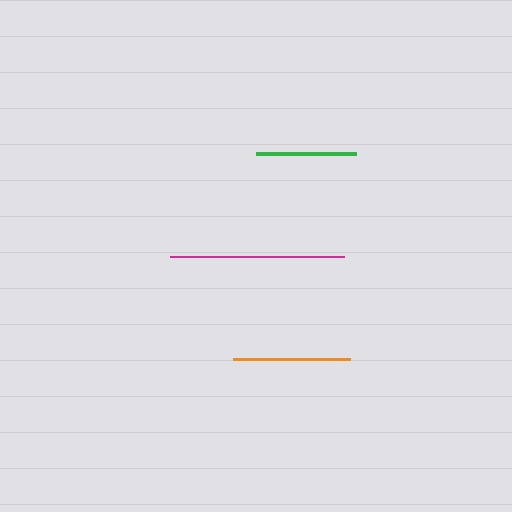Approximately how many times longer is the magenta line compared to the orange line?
The magenta line is approximately 1.5 times the length of the orange line.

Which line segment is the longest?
The magenta line is the longest at approximately 174 pixels.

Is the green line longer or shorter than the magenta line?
The magenta line is longer than the green line.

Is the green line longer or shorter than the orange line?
The orange line is longer than the green line.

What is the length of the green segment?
The green segment is approximately 100 pixels long.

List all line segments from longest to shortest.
From longest to shortest: magenta, orange, green.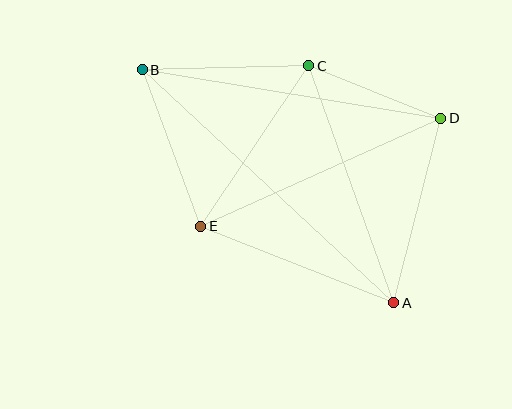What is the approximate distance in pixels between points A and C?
The distance between A and C is approximately 252 pixels.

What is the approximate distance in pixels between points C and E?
The distance between C and E is approximately 193 pixels.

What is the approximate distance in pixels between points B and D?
The distance between B and D is approximately 302 pixels.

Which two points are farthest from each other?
Points A and B are farthest from each other.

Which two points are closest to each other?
Points C and D are closest to each other.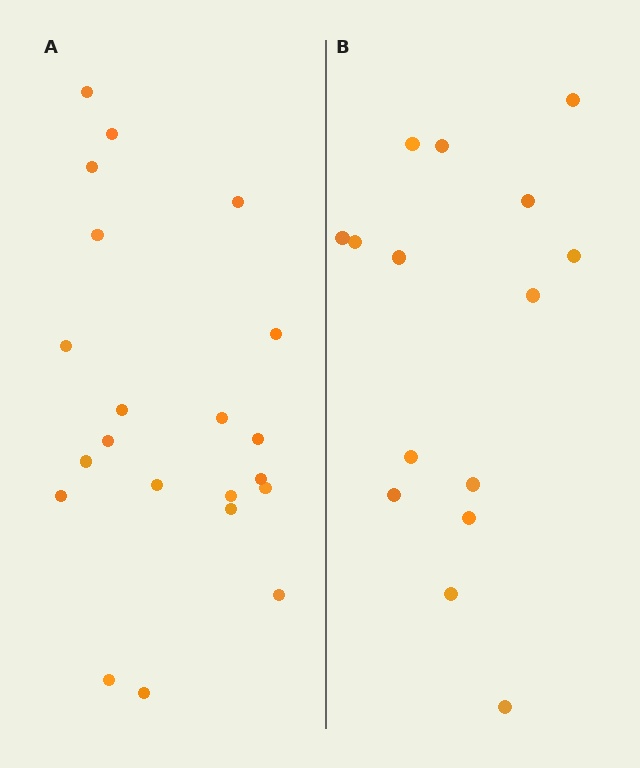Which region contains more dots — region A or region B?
Region A (the left region) has more dots.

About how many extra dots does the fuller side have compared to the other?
Region A has about 6 more dots than region B.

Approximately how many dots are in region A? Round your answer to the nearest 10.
About 20 dots. (The exact count is 21, which rounds to 20.)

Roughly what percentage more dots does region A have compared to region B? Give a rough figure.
About 40% more.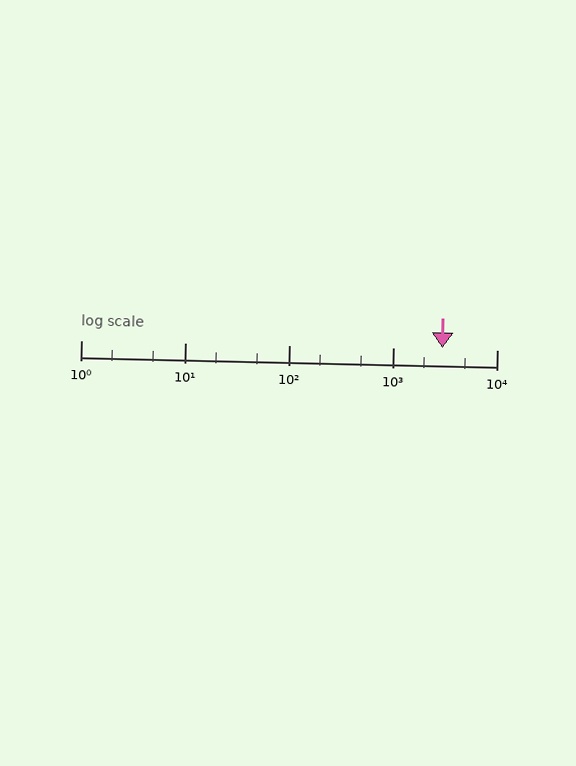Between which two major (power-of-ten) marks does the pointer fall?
The pointer is between 1000 and 10000.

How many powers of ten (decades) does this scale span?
The scale spans 4 decades, from 1 to 10000.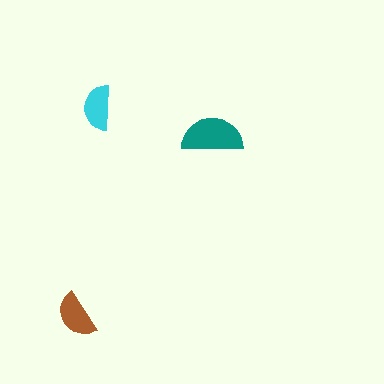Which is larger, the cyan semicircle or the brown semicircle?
The brown one.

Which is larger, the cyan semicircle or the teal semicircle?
The teal one.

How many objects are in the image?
There are 3 objects in the image.